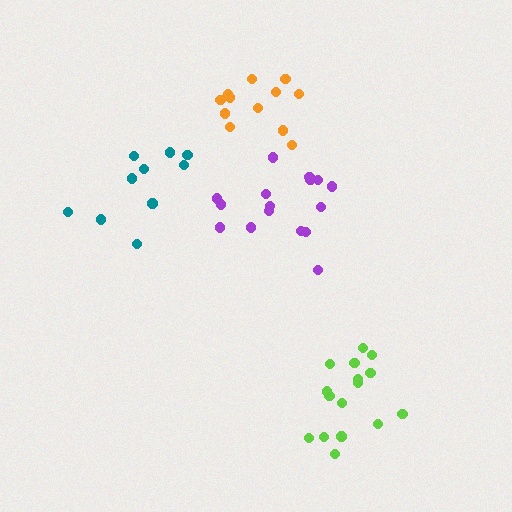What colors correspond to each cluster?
The clusters are colored: lime, teal, purple, orange.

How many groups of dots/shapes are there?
There are 4 groups.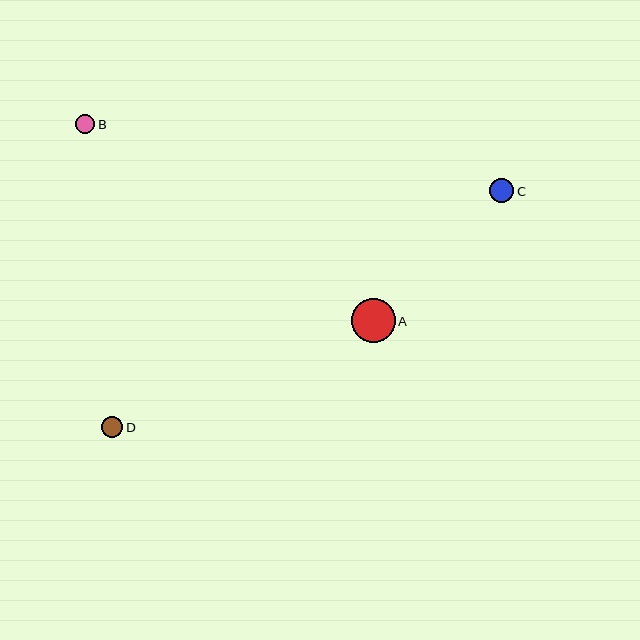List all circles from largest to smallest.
From largest to smallest: A, C, D, B.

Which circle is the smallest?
Circle B is the smallest with a size of approximately 20 pixels.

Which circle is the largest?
Circle A is the largest with a size of approximately 43 pixels.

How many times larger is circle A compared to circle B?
Circle A is approximately 2.2 times the size of circle B.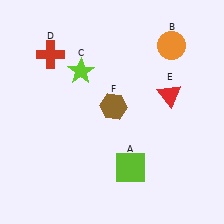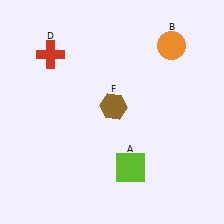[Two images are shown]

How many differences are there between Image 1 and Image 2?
There are 2 differences between the two images.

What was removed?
The lime star (C), the red triangle (E) were removed in Image 2.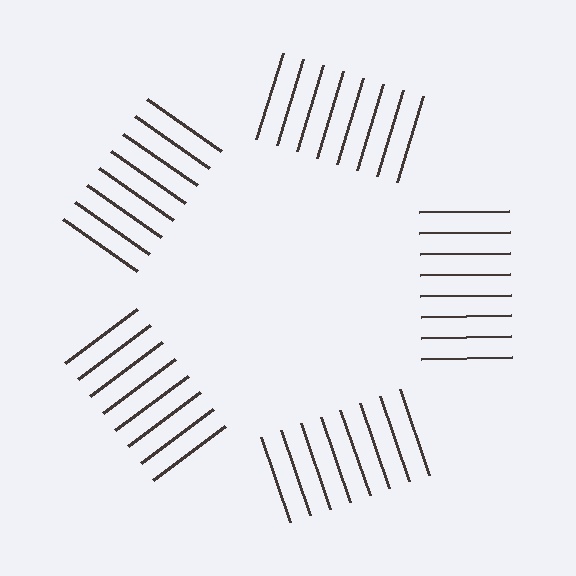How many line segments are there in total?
40 — 8 along each of the 5 edges.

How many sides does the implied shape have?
5 sides — the line-ends trace a pentagon.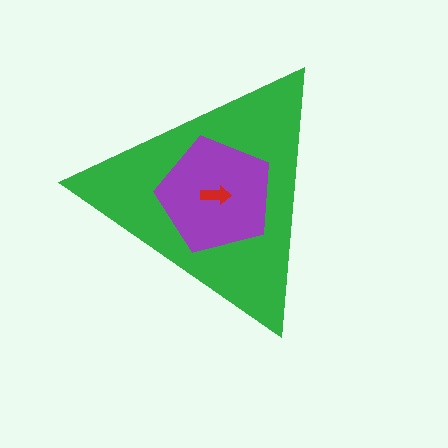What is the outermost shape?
The green triangle.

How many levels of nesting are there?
3.